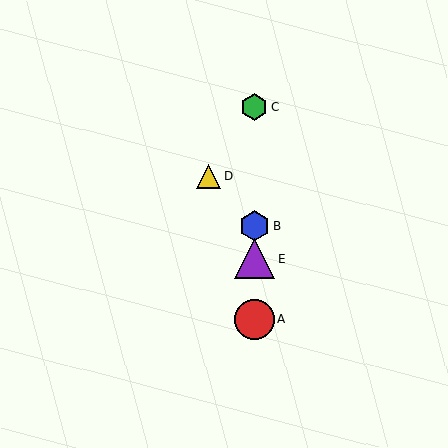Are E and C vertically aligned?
Yes, both are at x≈255.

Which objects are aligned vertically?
Objects A, B, C, E are aligned vertically.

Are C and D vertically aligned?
No, C is at x≈254 and D is at x≈209.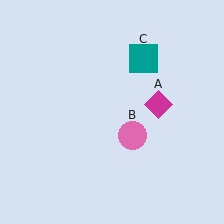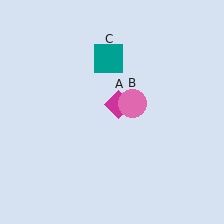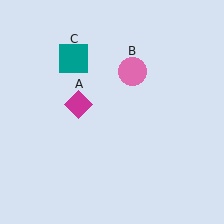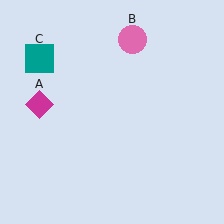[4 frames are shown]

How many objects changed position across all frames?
3 objects changed position: magenta diamond (object A), pink circle (object B), teal square (object C).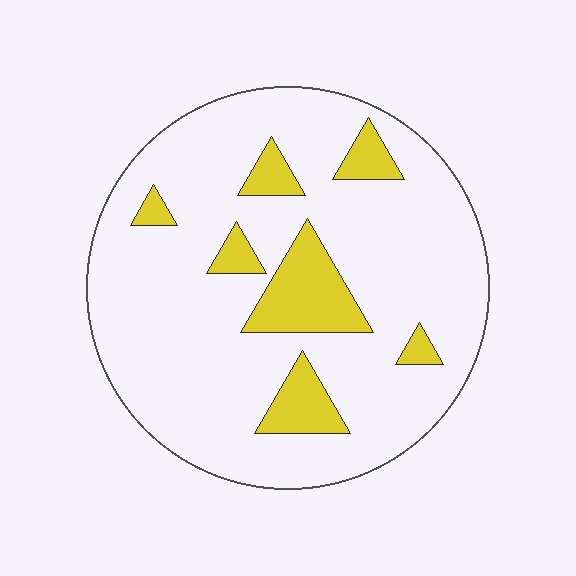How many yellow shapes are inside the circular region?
7.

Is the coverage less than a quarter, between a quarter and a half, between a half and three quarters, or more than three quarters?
Less than a quarter.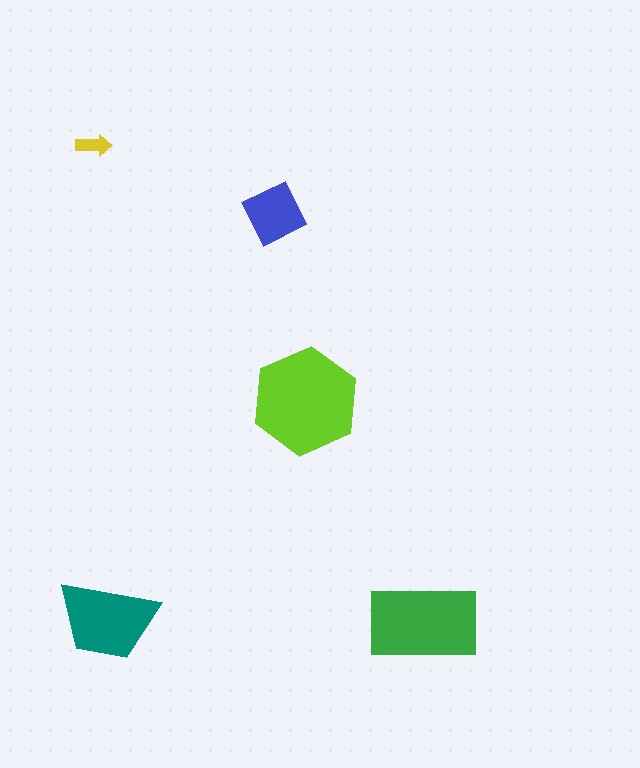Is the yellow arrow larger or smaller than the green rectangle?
Smaller.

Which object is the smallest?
The yellow arrow.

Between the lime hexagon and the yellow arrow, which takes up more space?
The lime hexagon.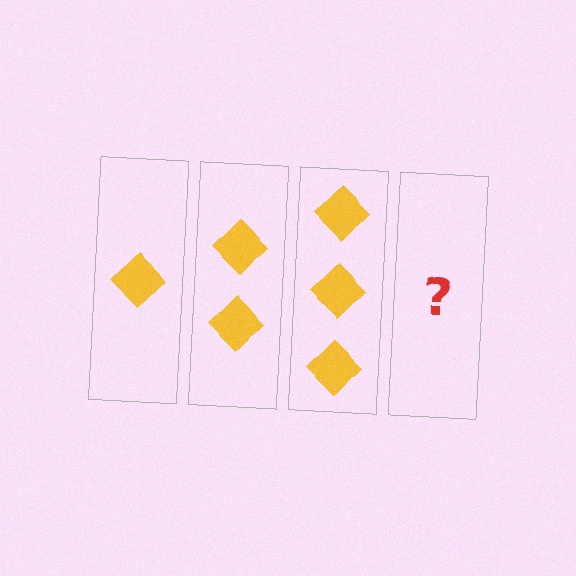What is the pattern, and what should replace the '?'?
The pattern is that each step adds one more diamond. The '?' should be 4 diamonds.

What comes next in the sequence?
The next element should be 4 diamonds.